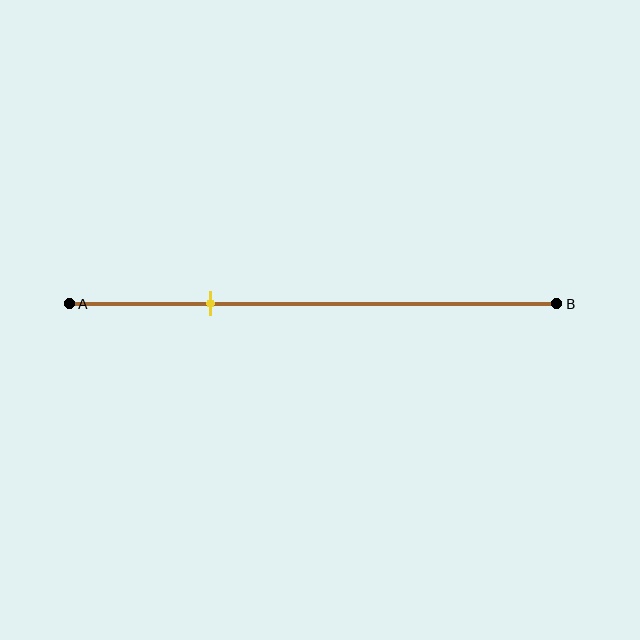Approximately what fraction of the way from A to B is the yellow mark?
The yellow mark is approximately 30% of the way from A to B.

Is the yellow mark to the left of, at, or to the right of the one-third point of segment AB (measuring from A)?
The yellow mark is to the left of the one-third point of segment AB.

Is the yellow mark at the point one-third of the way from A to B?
No, the mark is at about 30% from A, not at the 33% one-third point.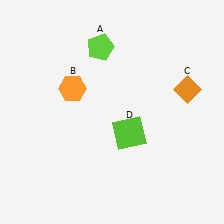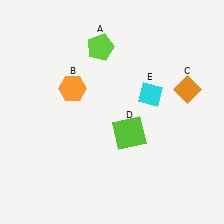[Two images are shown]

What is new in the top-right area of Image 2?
A cyan diamond (E) was added in the top-right area of Image 2.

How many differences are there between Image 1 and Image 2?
There is 1 difference between the two images.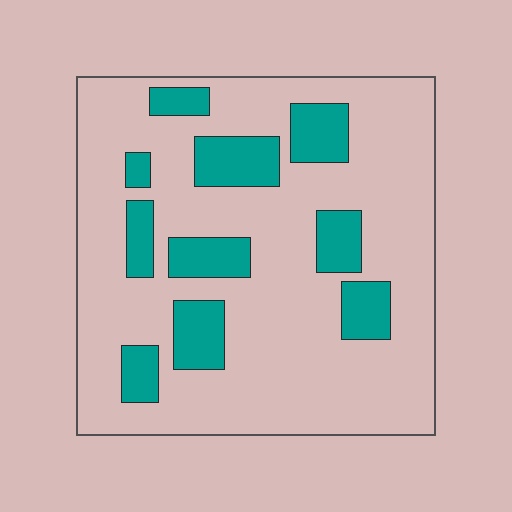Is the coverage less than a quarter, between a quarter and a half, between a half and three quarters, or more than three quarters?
Less than a quarter.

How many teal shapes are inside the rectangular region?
10.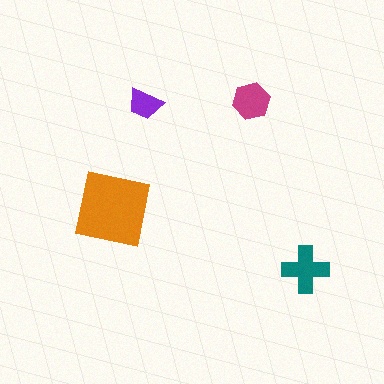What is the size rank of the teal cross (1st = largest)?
2nd.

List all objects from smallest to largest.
The purple trapezoid, the magenta hexagon, the teal cross, the orange square.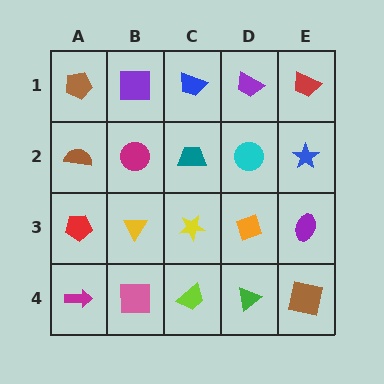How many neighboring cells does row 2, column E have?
3.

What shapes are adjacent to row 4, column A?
A red pentagon (row 3, column A), a pink square (row 4, column B).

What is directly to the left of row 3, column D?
A yellow star.